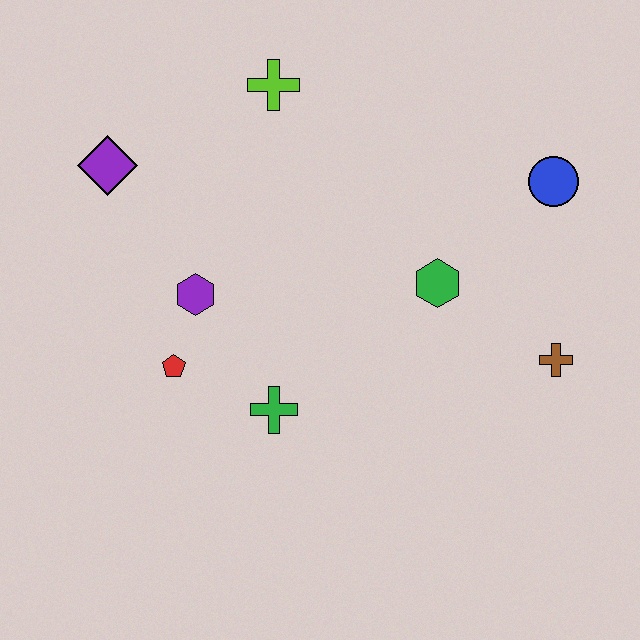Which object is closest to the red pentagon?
The purple hexagon is closest to the red pentagon.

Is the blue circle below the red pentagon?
No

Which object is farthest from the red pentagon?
The blue circle is farthest from the red pentagon.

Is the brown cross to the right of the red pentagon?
Yes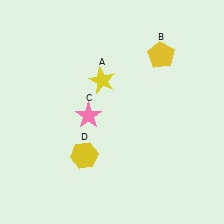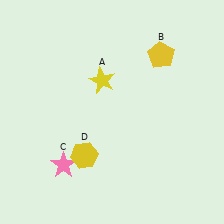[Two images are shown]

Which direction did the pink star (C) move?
The pink star (C) moved down.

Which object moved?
The pink star (C) moved down.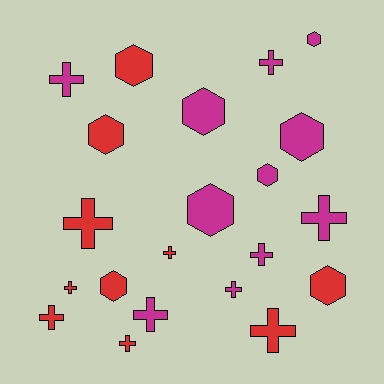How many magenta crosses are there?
There are 6 magenta crosses.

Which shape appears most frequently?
Cross, with 12 objects.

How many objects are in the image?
There are 21 objects.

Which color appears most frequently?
Magenta, with 11 objects.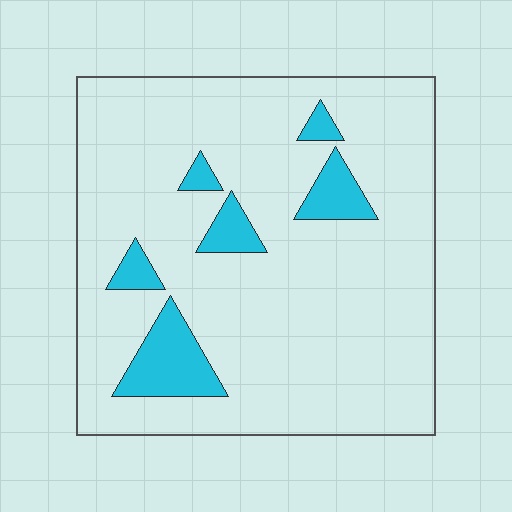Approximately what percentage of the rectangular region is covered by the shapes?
Approximately 10%.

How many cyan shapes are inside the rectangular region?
6.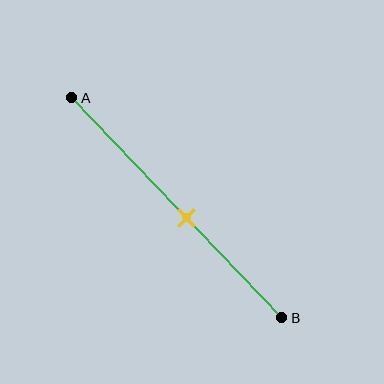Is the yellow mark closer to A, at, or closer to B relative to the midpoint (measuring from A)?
The yellow mark is closer to point B than the midpoint of segment AB.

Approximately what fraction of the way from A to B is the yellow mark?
The yellow mark is approximately 55% of the way from A to B.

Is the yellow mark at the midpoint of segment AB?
No, the mark is at about 55% from A, not at the 50% midpoint.